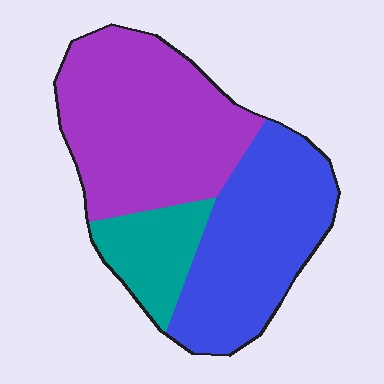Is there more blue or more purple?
Purple.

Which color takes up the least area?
Teal, at roughly 15%.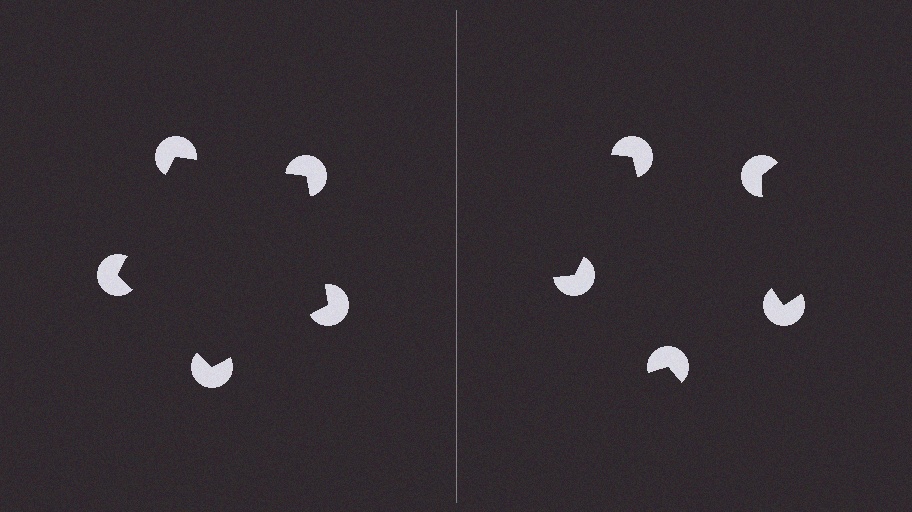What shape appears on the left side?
An illusory pentagon.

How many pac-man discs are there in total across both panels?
10 — 5 on each side.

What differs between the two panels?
The pac-man discs are positioned identically on both sides; only the wedge orientations differ. On the left they align to a pentagon; on the right they are misaligned.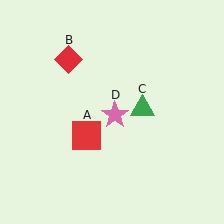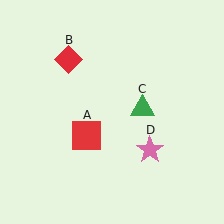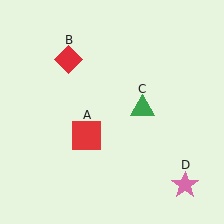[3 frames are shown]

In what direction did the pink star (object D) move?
The pink star (object D) moved down and to the right.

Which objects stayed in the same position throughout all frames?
Red square (object A) and red diamond (object B) and green triangle (object C) remained stationary.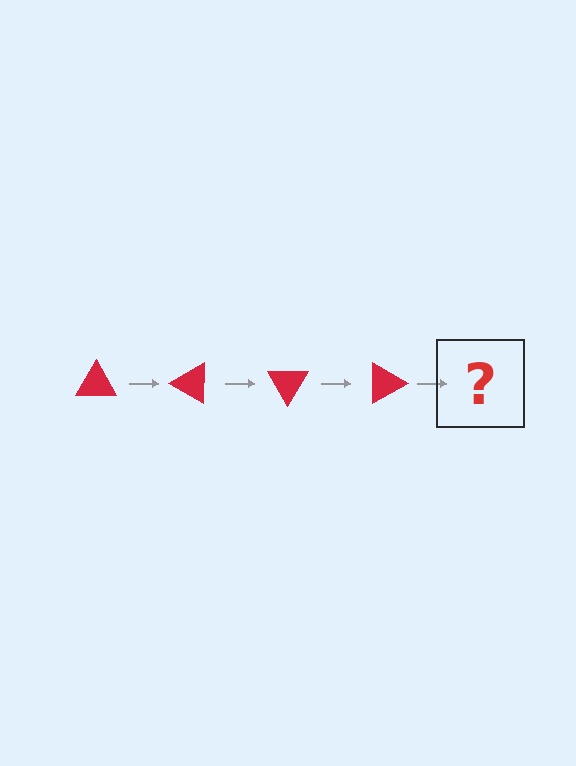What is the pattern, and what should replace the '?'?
The pattern is that the triangle rotates 30 degrees each step. The '?' should be a red triangle rotated 120 degrees.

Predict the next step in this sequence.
The next step is a red triangle rotated 120 degrees.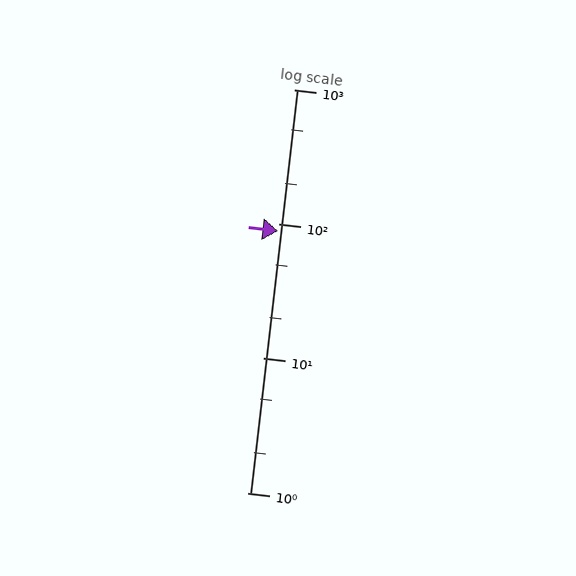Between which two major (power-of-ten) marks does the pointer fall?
The pointer is between 10 and 100.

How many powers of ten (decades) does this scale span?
The scale spans 3 decades, from 1 to 1000.